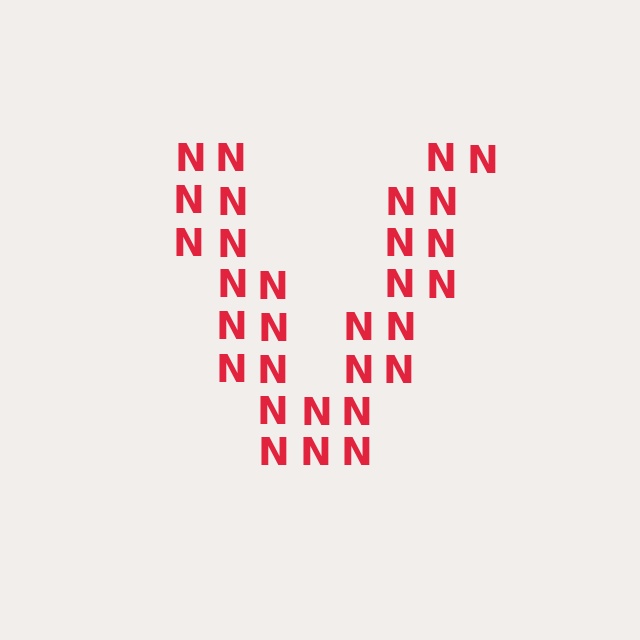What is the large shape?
The large shape is the letter V.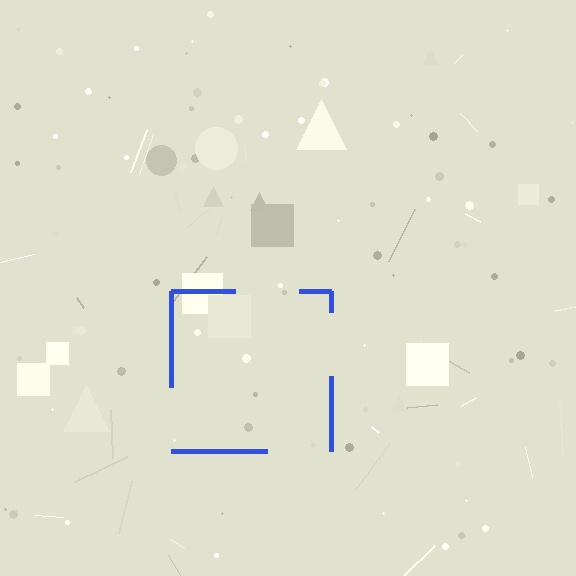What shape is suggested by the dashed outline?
The dashed outline suggests a square.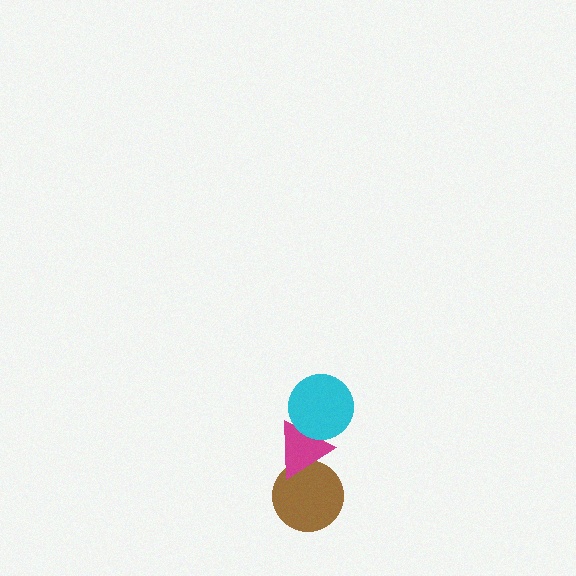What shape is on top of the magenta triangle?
The cyan circle is on top of the magenta triangle.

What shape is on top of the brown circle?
The magenta triangle is on top of the brown circle.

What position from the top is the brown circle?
The brown circle is 3rd from the top.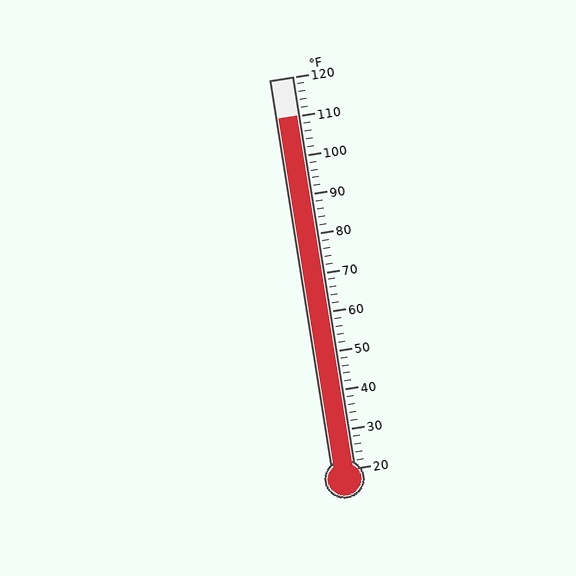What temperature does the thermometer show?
The thermometer shows approximately 110°F.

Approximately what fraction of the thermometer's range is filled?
The thermometer is filled to approximately 90% of its range.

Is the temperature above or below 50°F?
The temperature is above 50°F.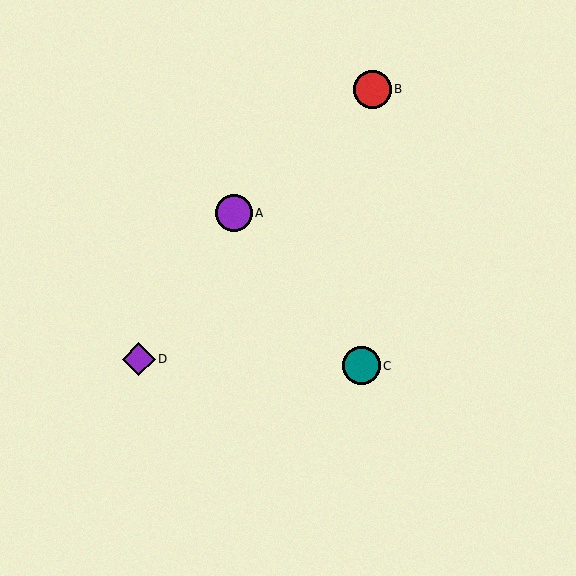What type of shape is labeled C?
Shape C is a teal circle.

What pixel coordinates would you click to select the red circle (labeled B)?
Click at (373, 89) to select the red circle B.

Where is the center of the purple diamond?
The center of the purple diamond is at (139, 359).